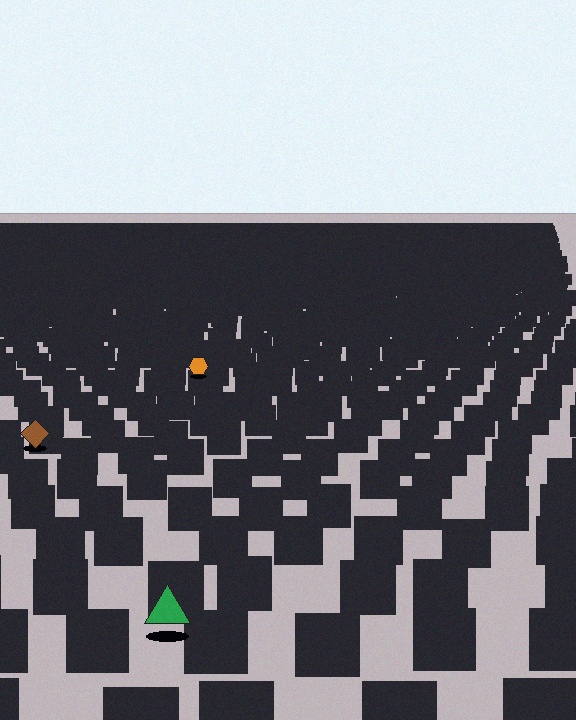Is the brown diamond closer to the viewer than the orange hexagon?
Yes. The brown diamond is closer — you can tell from the texture gradient: the ground texture is coarser near it.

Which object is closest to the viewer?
The green triangle is closest. The texture marks near it are larger and more spread out.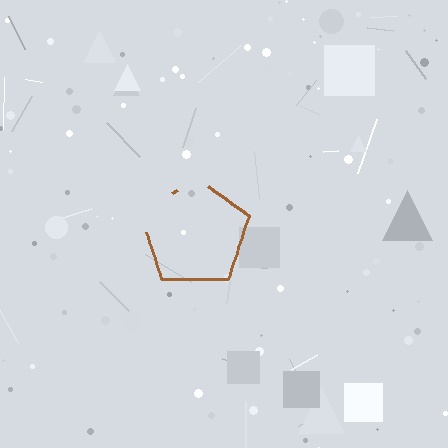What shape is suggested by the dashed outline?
The dashed outline suggests a pentagon.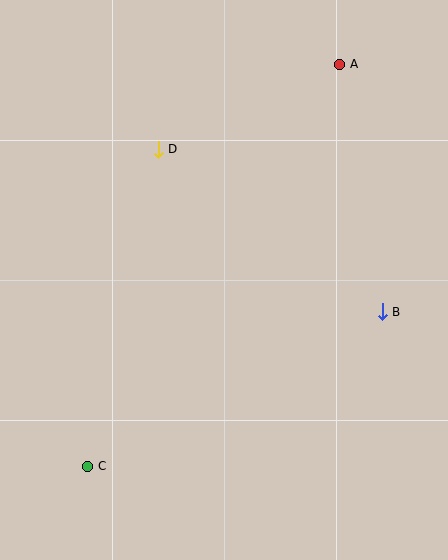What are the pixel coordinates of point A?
Point A is at (340, 64).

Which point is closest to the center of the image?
Point D at (158, 149) is closest to the center.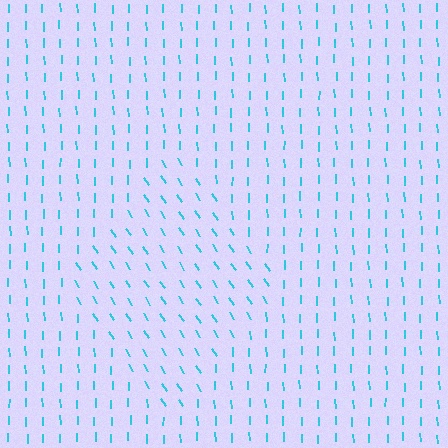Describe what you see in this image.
The image is filled with small cyan line segments. A diamond region in the image has lines oriented differently from the surrounding lines, creating a visible texture boundary.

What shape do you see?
I see a diamond.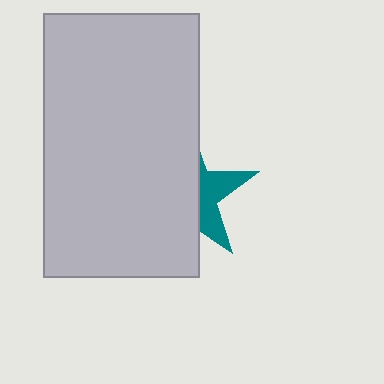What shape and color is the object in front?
The object in front is a light gray rectangle.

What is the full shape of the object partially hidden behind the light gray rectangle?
The partially hidden object is a teal star.